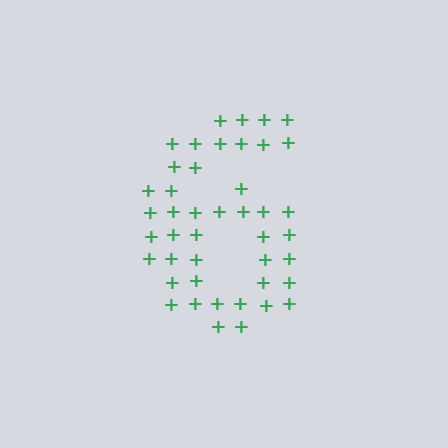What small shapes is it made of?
It is made of small plus signs.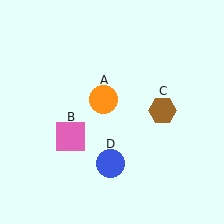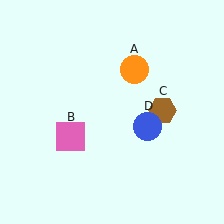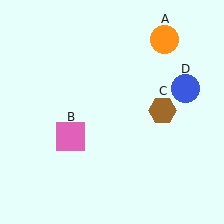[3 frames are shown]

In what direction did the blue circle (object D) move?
The blue circle (object D) moved up and to the right.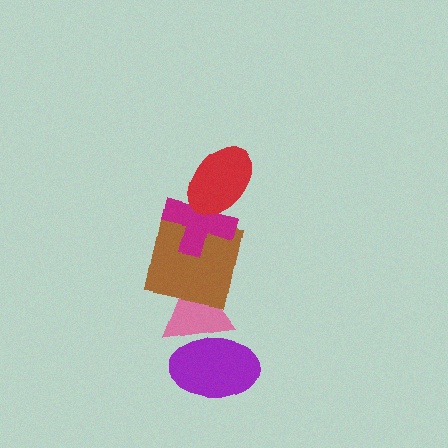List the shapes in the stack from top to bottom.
From top to bottom: the red ellipse, the magenta cross, the brown square, the pink triangle, the purple ellipse.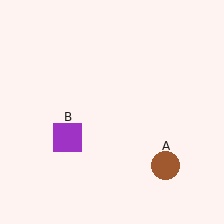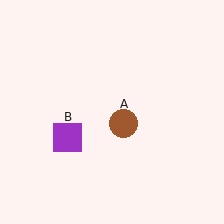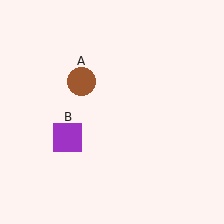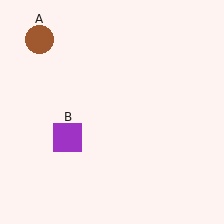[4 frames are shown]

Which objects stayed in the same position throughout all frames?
Purple square (object B) remained stationary.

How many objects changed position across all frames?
1 object changed position: brown circle (object A).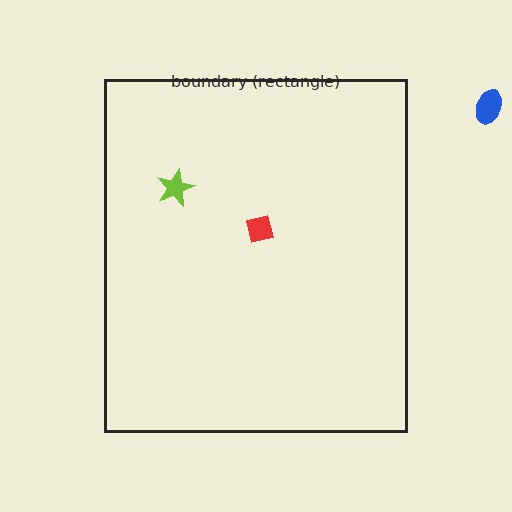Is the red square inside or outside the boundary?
Inside.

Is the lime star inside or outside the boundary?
Inside.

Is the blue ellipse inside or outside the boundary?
Outside.